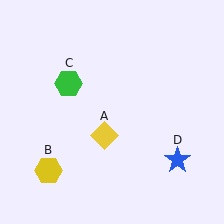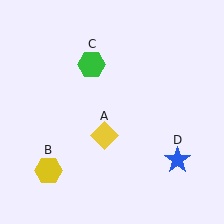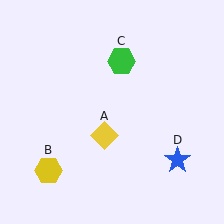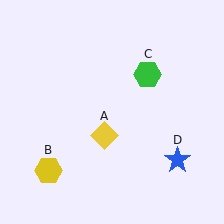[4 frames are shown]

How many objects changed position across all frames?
1 object changed position: green hexagon (object C).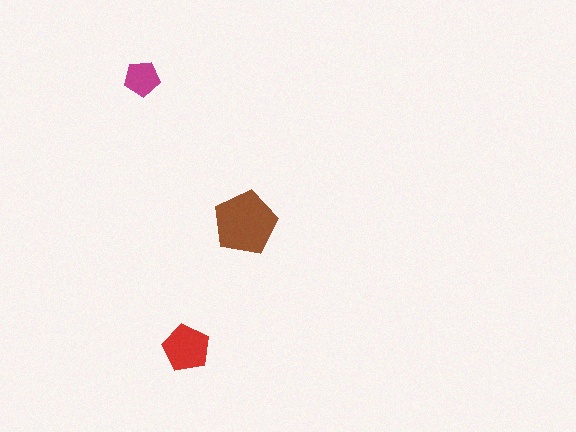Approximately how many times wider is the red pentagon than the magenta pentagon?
About 1.5 times wider.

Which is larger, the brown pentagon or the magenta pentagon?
The brown one.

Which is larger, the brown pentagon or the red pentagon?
The brown one.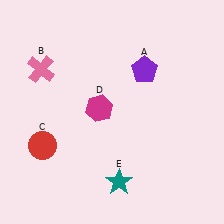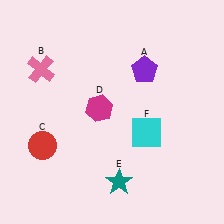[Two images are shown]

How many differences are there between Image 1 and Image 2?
There is 1 difference between the two images.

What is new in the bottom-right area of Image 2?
A cyan square (F) was added in the bottom-right area of Image 2.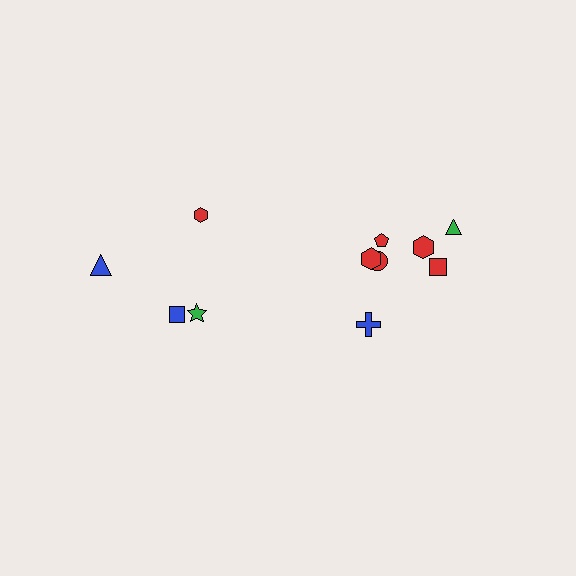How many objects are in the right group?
There are 7 objects.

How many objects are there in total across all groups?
There are 11 objects.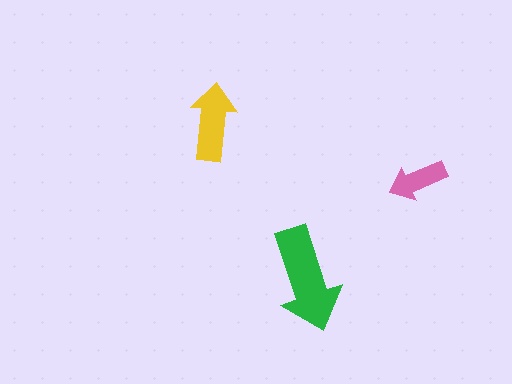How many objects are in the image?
There are 3 objects in the image.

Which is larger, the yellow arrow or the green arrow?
The green one.